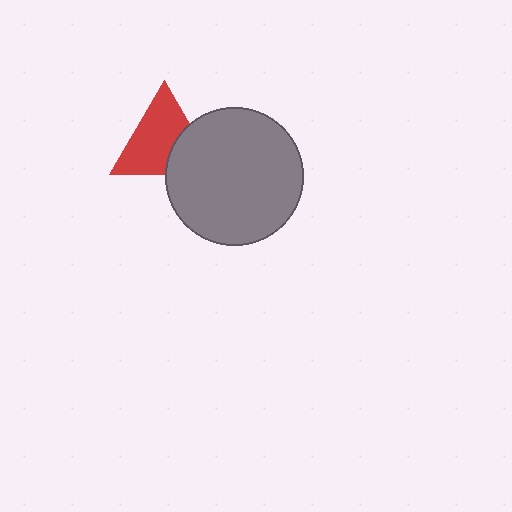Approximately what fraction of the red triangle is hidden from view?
Roughly 31% of the red triangle is hidden behind the gray circle.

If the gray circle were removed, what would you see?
You would see the complete red triangle.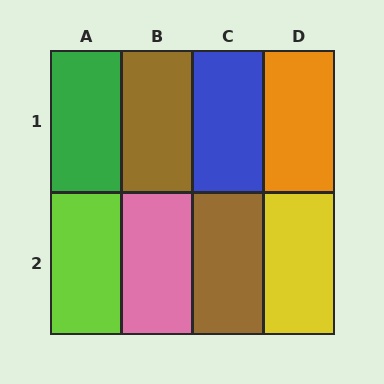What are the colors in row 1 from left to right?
Green, brown, blue, orange.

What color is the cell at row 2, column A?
Lime.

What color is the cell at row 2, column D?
Yellow.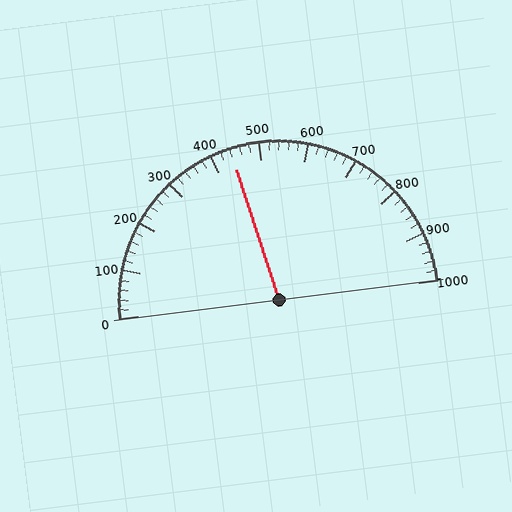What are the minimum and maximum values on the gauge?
The gauge ranges from 0 to 1000.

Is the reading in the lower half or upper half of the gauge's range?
The reading is in the lower half of the range (0 to 1000).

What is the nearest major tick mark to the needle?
The nearest major tick mark is 400.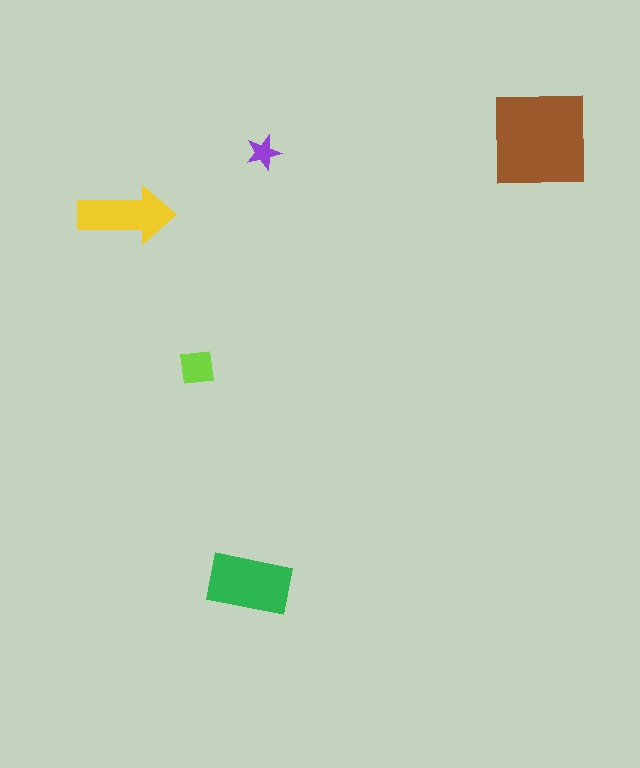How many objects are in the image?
There are 5 objects in the image.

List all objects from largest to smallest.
The brown square, the green rectangle, the yellow arrow, the lime square, the purple star.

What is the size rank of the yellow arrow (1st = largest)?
3rd.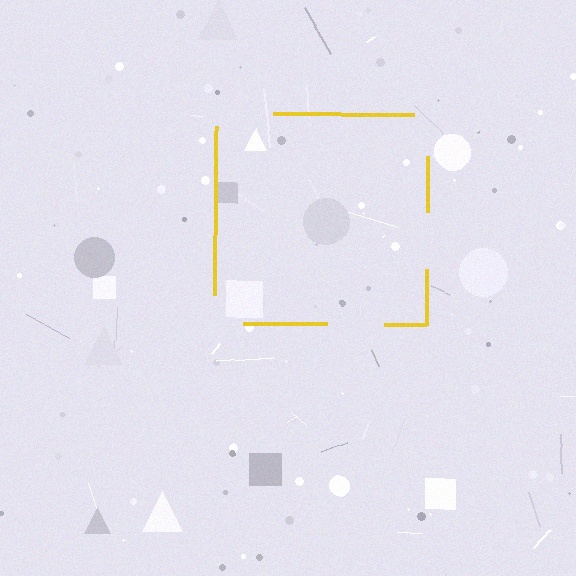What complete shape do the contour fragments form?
The contour fragments form a square.